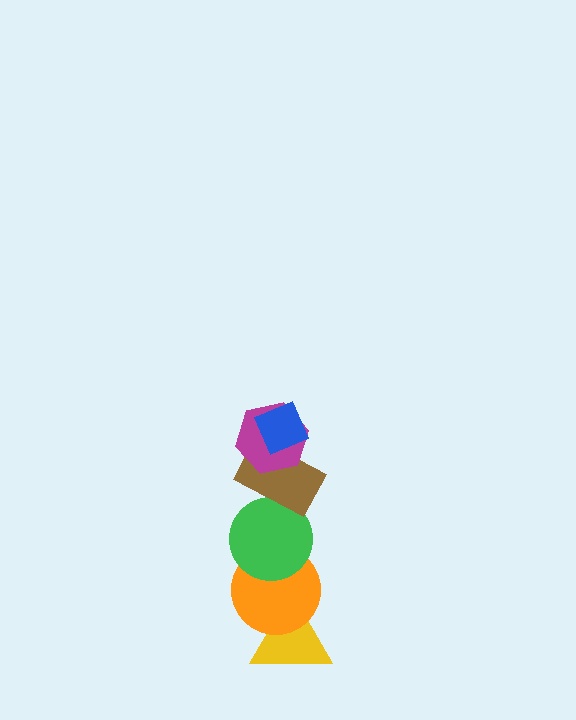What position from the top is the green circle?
The green circle is 4th from the top.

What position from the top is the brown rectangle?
The brown rectangle is 3rd from the top.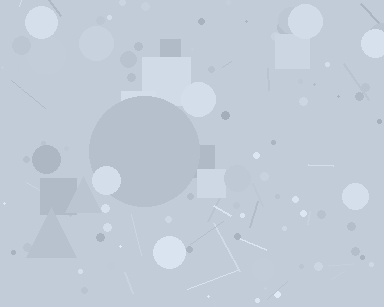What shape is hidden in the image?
A circle is hidden in the image.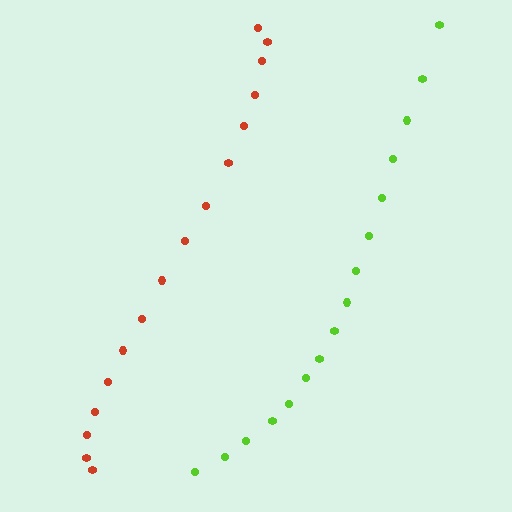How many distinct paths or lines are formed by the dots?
There are 2 distinct paths.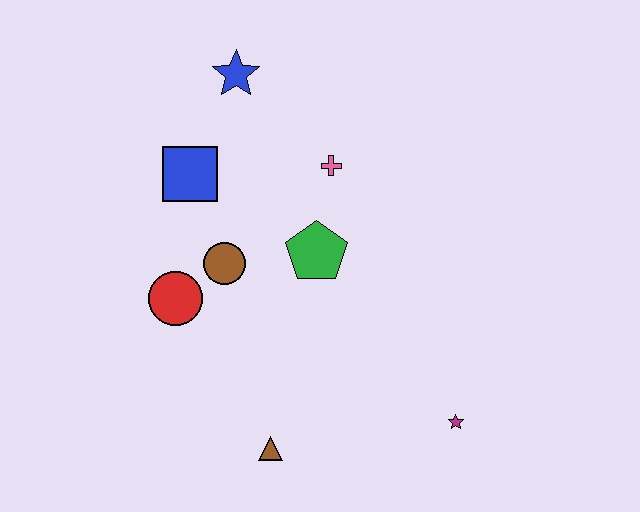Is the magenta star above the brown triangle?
Yes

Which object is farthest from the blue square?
The magenta star is farthest from the blue square.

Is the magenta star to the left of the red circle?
No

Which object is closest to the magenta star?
The brown triangle is closest to the magenta star.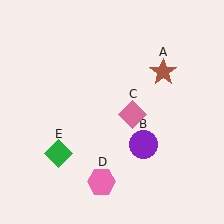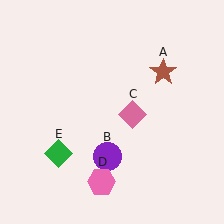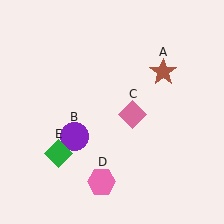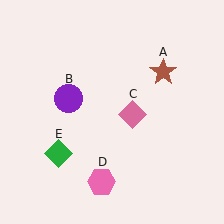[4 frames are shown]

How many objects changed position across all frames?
1 object changed position: purple circle (object B).